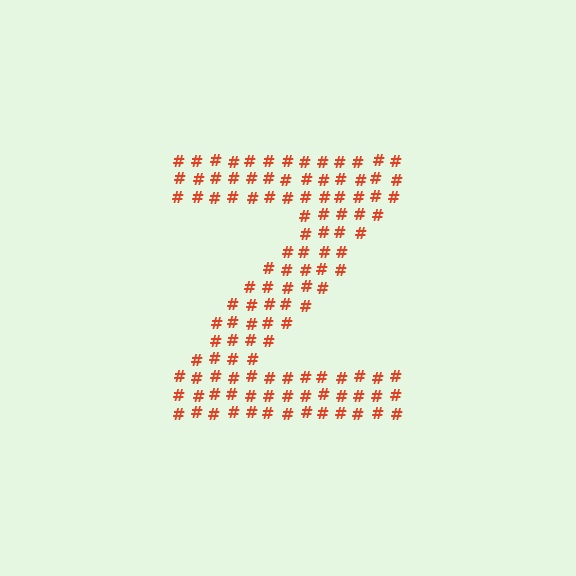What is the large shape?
The large shape is the letter Z.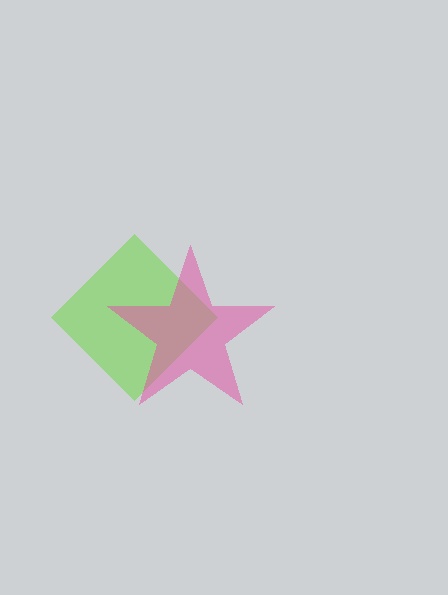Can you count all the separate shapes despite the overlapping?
Yes, there are 2 separate shapes.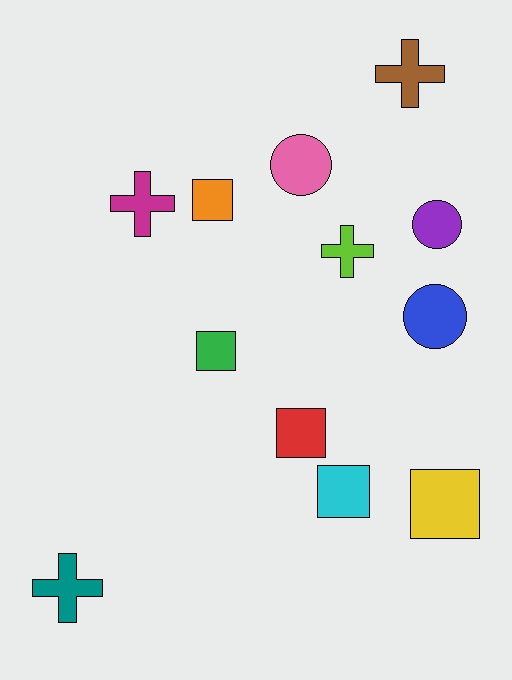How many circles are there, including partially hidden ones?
There are 3 circles.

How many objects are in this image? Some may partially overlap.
There are 12 objects.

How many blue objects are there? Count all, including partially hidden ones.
There is 1 blue object.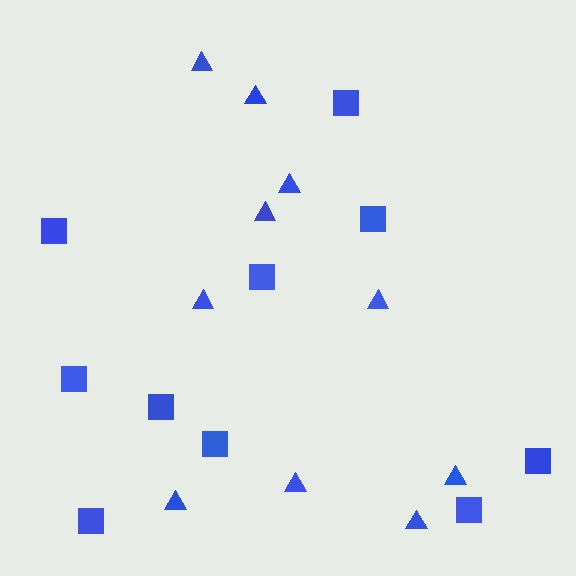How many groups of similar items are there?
There are 2 groups: one group of squares (10) and one group of triangles (10).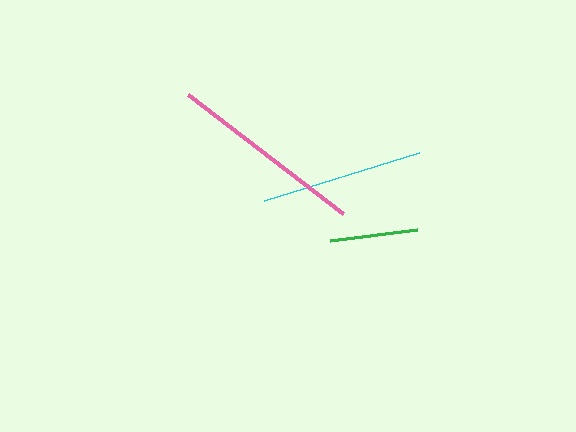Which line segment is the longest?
The pink line is the longest at approximately 196 pixels.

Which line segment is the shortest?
The green line is the shortest at approximately 88 pixels.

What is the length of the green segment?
The green segment is approximately 88 pixels long.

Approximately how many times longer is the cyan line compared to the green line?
The cyan line is approximately 1.8 times the length of the green line.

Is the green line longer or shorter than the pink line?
The pink line is longer than the green line.